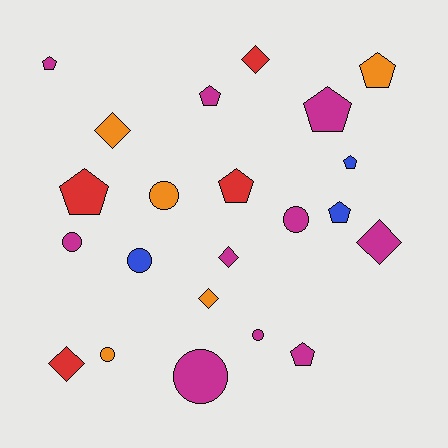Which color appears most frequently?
Magenta, with 10 objects.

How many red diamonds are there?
There are 2 red diamonds.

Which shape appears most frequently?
Pentagon, with 9 objects.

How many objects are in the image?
There are 22 objects.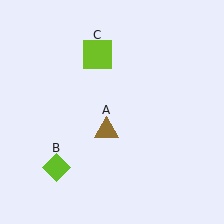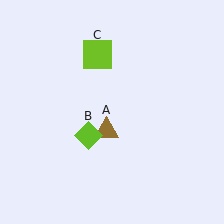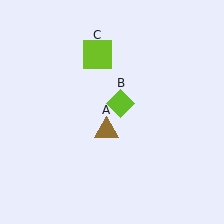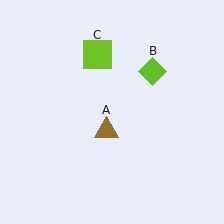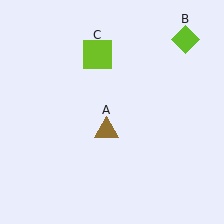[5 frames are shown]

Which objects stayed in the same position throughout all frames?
Brown triangle (object A) and lime square (object C) remained stationary.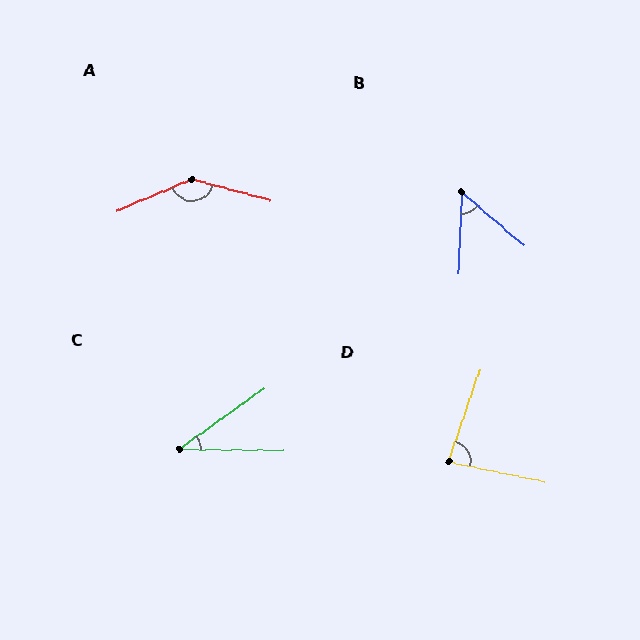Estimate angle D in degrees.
Approximately 83 degrees.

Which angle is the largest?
A, at approximately 142 degrees.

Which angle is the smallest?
C, at approximately 36 degrees.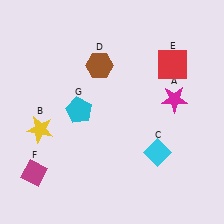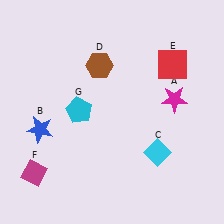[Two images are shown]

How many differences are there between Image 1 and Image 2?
There is 1 difference between the two images.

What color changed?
The star (B) changed from yellow in Image 1 to blue in Image 2.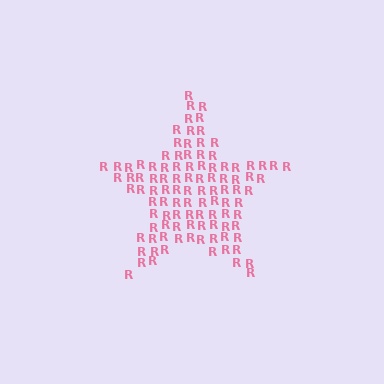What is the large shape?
The large shape is a star.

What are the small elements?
The small elements are letter R's.